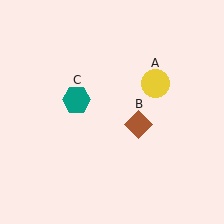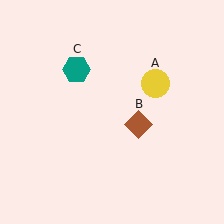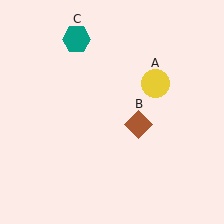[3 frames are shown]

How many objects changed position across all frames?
1 object changed position: teal hexagon (object C).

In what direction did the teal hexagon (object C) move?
The teal hexagon (object C) moved up.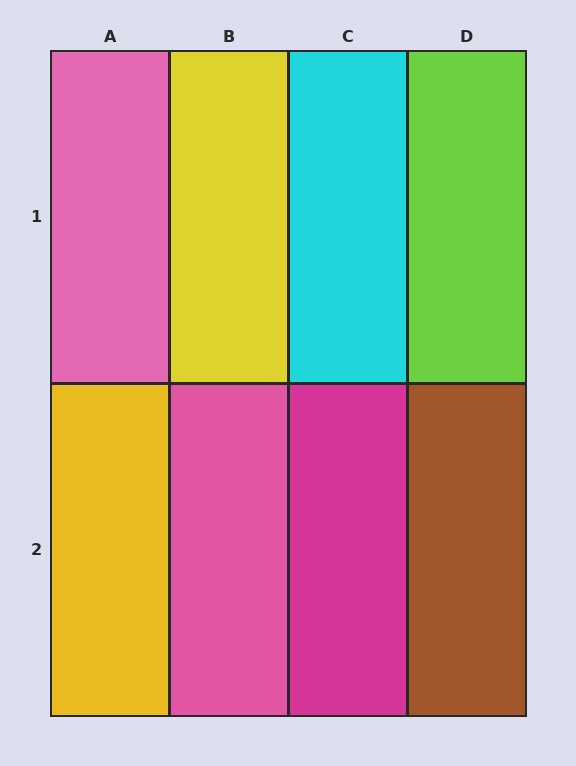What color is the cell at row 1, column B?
Yellow.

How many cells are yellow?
2 cells are yellow.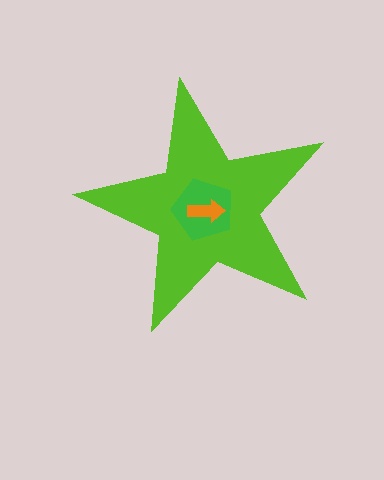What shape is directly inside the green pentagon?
The orange arrow.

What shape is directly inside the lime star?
The green pentagon.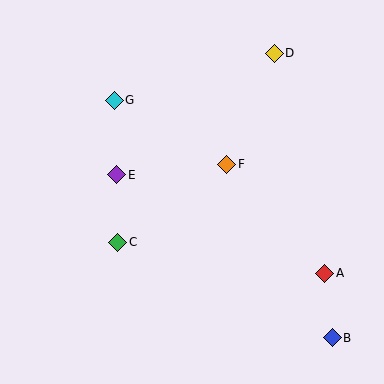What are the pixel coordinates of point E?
Point E is at (117, 175).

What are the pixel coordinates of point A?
Point A is at (325, 273).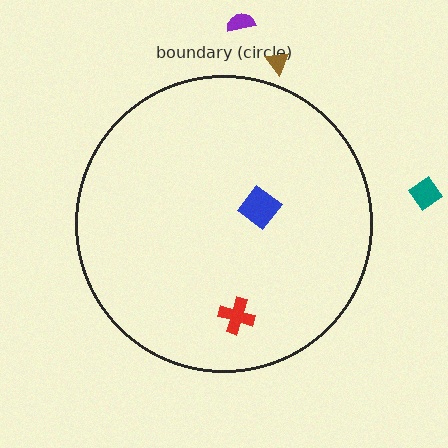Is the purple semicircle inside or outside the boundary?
Outside.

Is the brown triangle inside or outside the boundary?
Outside.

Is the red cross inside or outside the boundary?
Inside.